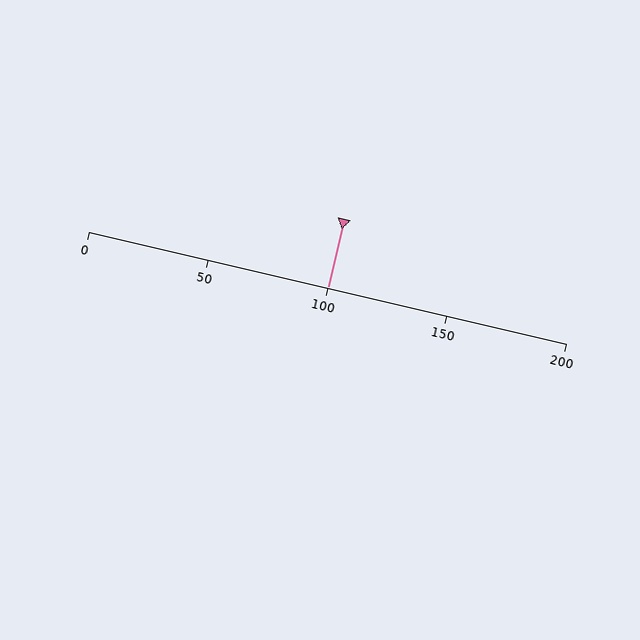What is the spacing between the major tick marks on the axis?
The major ticks are spaced 50 apart.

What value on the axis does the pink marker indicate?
The marker indicates approximately 100.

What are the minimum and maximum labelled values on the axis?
The axis runs from 0 to 200.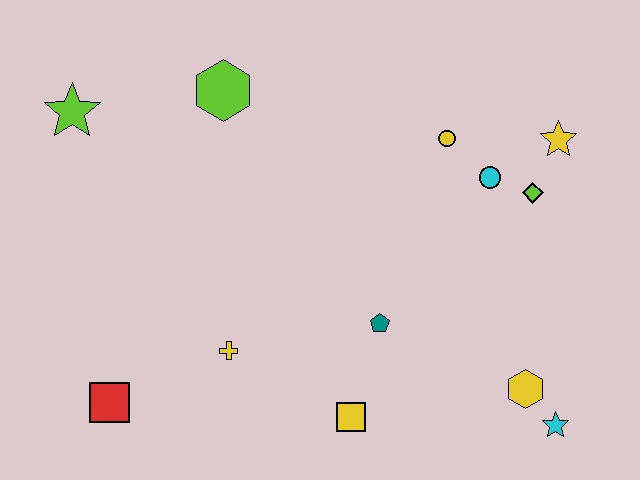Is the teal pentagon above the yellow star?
No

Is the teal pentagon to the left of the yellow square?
No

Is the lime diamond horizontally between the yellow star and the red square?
Yes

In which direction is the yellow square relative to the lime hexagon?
The yellow square is below the lime hexagon.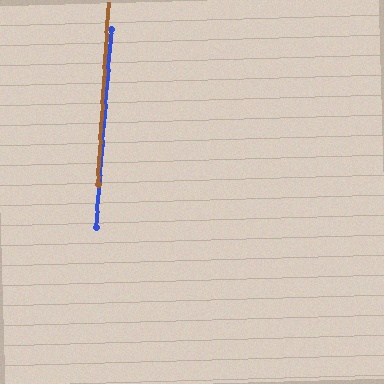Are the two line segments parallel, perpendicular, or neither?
Parallel — their directions differ by only 1.2°.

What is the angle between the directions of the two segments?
Approximately 1 degree.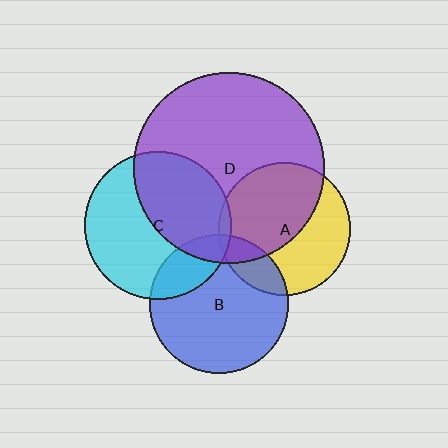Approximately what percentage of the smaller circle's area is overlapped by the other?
Approximately 45%.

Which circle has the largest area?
Circle D (purple).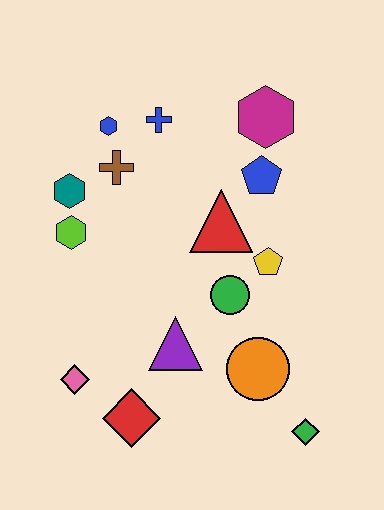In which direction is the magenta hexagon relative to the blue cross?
The magenta hexagon is to the right of the blue cross.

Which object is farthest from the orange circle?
The blue hexagon is farthest from the orange circle.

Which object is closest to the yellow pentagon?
The green circle is closest to the yellow pentagon.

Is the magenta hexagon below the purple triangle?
No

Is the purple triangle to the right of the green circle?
No